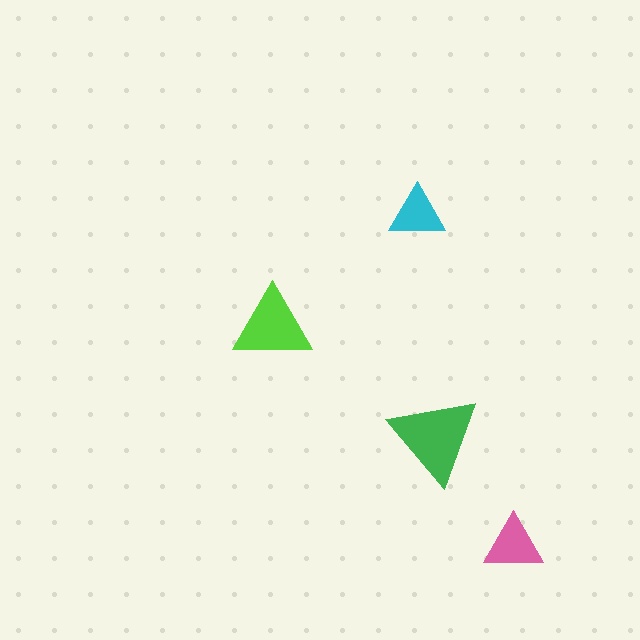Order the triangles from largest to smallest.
the green one, the lime one, the pink one, the cyan one.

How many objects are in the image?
There are 4 objects in the image.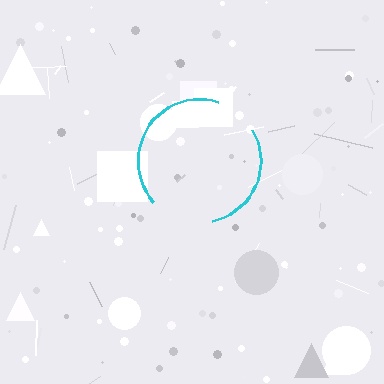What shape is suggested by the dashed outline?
The dashed outline suggests a circle.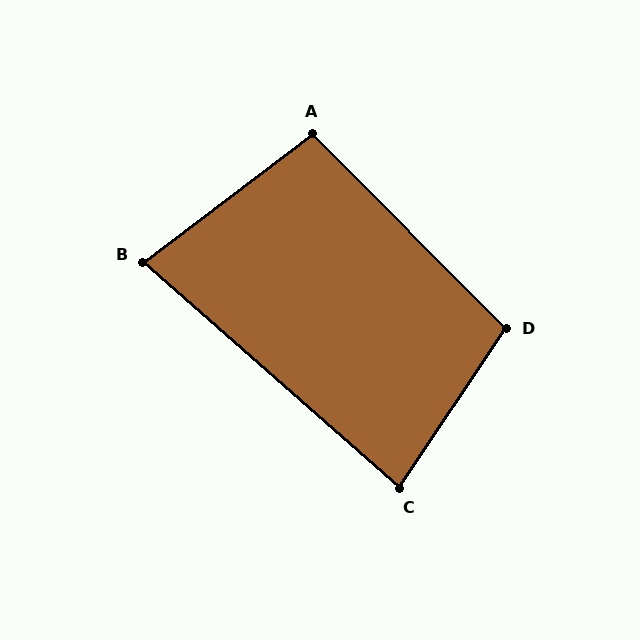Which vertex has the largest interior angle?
D, at approximately 101 degrees.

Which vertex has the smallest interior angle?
B, at approximately 79 degrees.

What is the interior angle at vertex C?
Approximately 82 degrees (acute).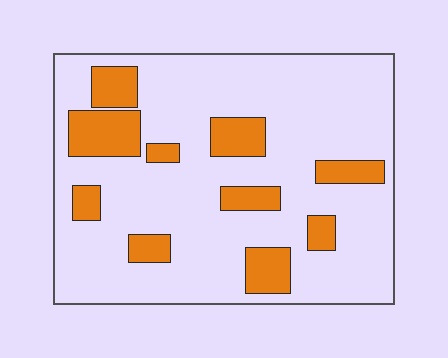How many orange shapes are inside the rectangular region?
10.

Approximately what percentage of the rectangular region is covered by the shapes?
Approximately 20%.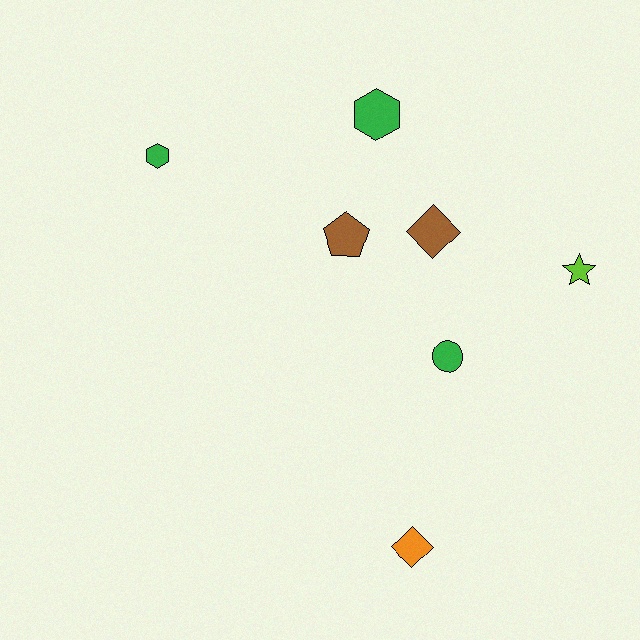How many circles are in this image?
There is 1 circle.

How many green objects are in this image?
There are 3 green objects.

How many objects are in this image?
There are 7 objects.